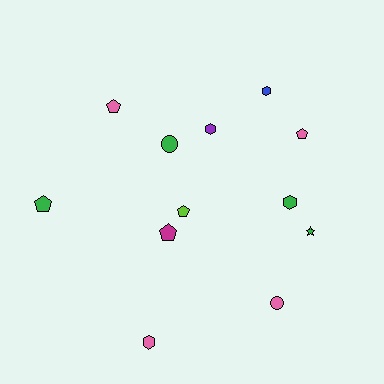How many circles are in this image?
There are 2 circles.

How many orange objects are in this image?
There are no orange objects.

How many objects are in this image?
There are 12 objects.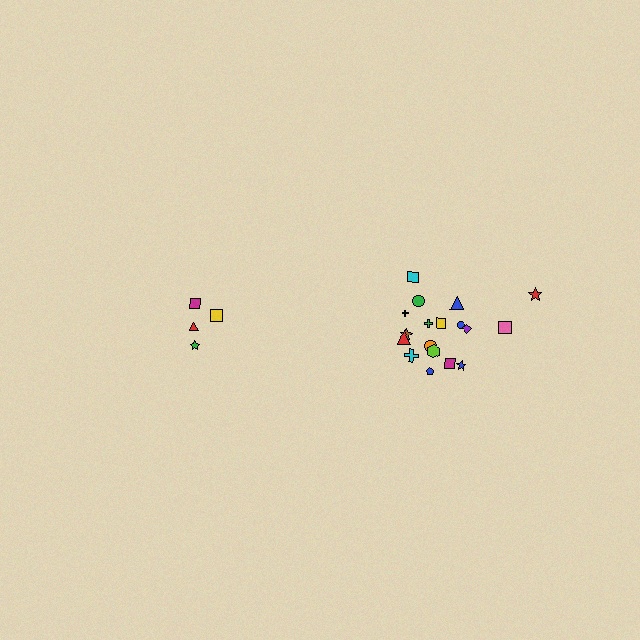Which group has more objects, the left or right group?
The right group.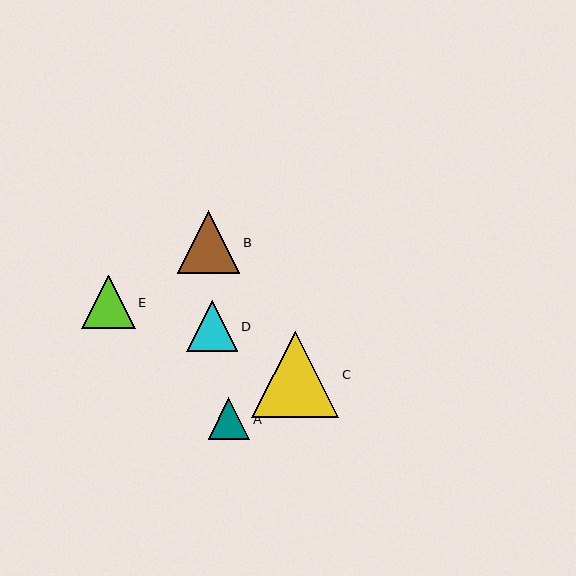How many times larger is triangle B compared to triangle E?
Triangle B is approximately 1.2 times the size of triangle E.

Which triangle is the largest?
Triangle C is the largest with a size of approximately 87 pixels.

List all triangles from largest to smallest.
From largest to smallest: C, B, E, D, A.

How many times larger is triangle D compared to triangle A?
Triangle D is approximately 1.2 times the size of triangle A.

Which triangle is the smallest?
Triangle A is the smallest with a size of approximately 41 pixels.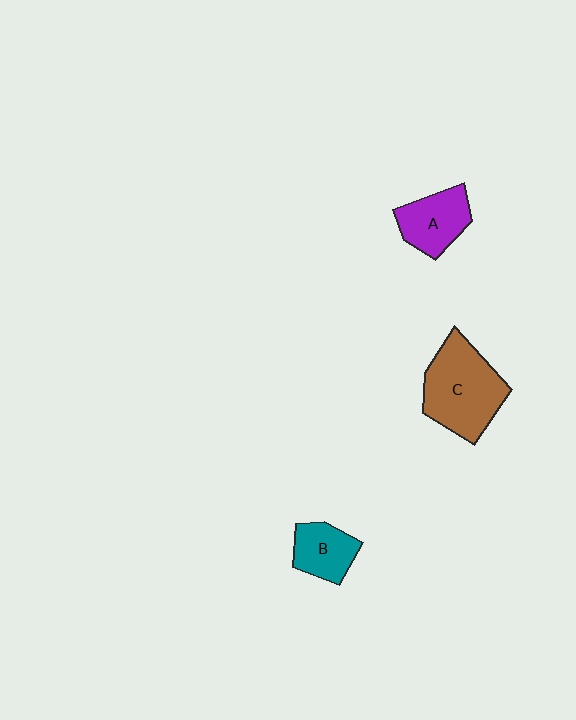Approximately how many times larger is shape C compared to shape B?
Approximately 2.0 times.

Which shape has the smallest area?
Shape B (teal).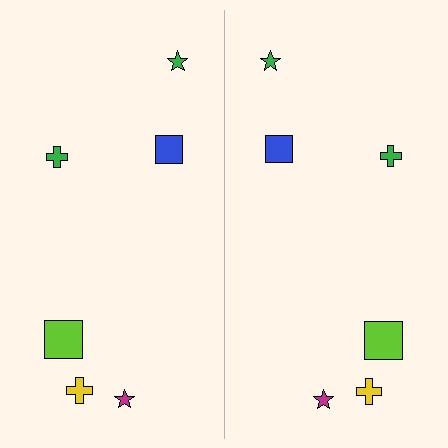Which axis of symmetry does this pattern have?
The pattern has a vertical axis of symmetry running through the center of the image.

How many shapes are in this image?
There are 12 shapes in this image.